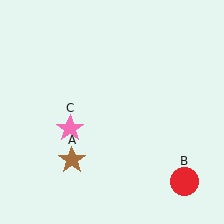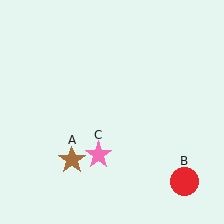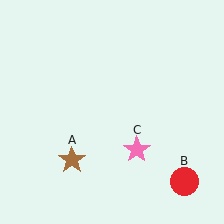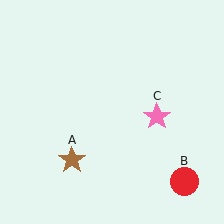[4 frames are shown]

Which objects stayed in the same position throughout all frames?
Brown star (object A) and red circle (object B) remained stationary.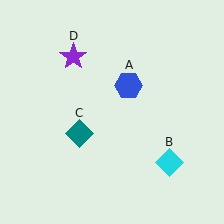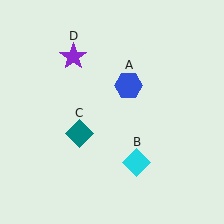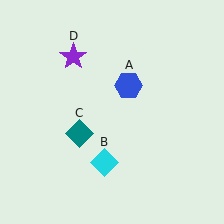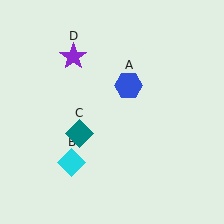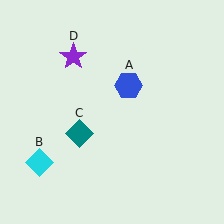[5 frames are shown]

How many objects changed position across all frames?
1 object changed position: cyan diamond (object B).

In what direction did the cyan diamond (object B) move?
The cyan diamond (object B) moved left.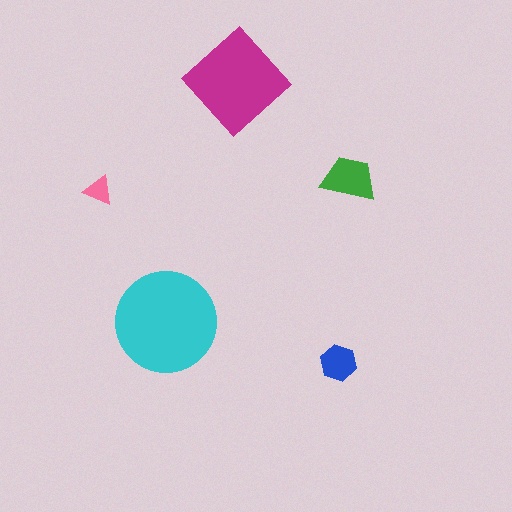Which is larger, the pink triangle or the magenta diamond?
The magenta diamond.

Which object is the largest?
The cyan circle.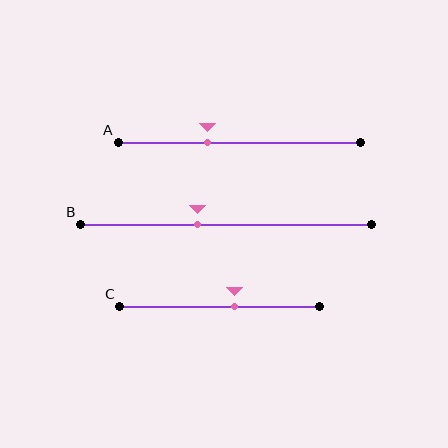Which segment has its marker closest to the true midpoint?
Segment C has its marker closest to the true midpoint.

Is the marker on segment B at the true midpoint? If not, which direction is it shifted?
No, the marker on segment B is shifted to the left by about 10% of the segment length.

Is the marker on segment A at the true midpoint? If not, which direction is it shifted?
No, the marker on segment A is shifted to the left by about 13% of the segment length.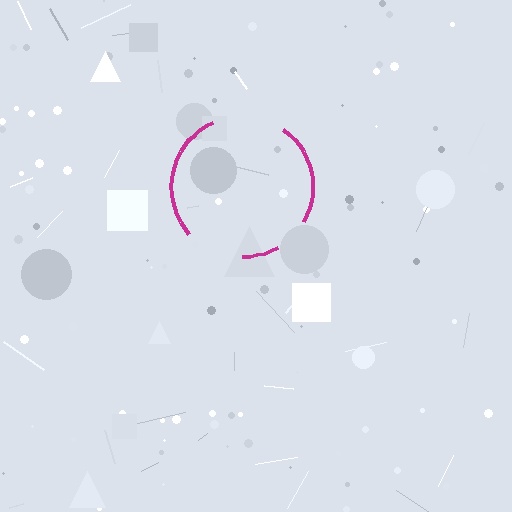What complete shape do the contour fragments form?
The contour fragments form a circle.